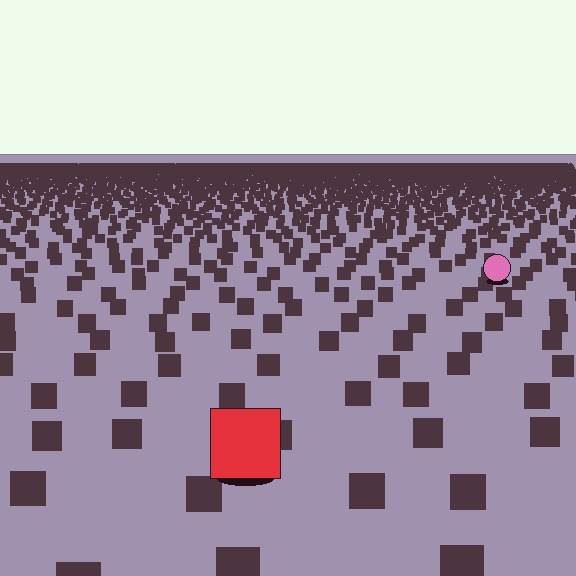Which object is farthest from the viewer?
The pink circle is farthest from the viewer. It appears smaller and the ground texture around it is denser.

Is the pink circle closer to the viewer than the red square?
No. The red square is closer — you can tell from the texture gradient: the ground texture is coarser near it.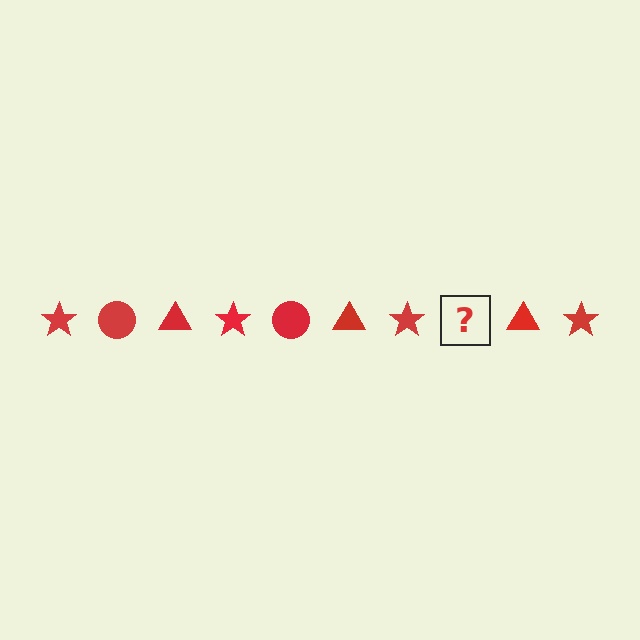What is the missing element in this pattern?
The missing element is a red circle.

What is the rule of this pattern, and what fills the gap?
The rule is that the pattern cycles through star, circle, triangle shapes in red. The gap should be filled with a red circle.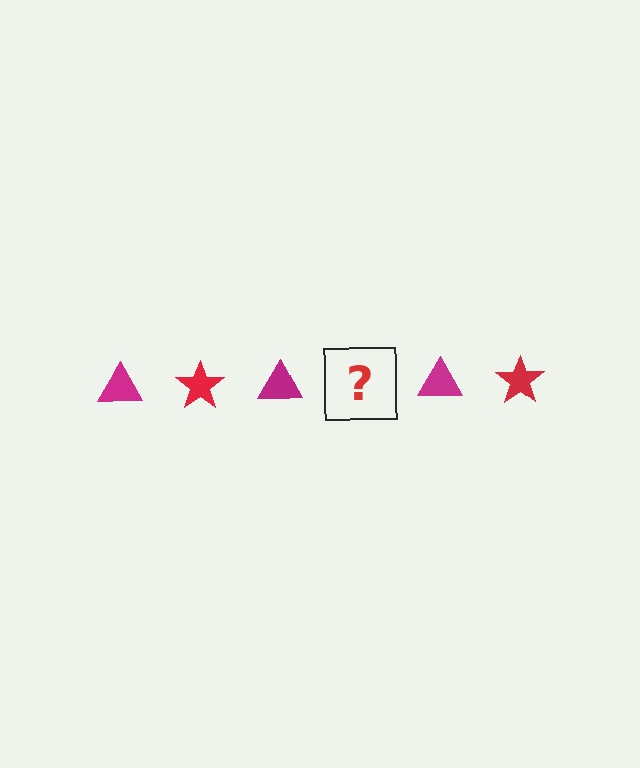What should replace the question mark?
The question mark should be replaced with a red star.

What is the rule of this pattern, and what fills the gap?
The rule is that the pattern alternates between magenta triangle and red star. The gap should be filled with a red star.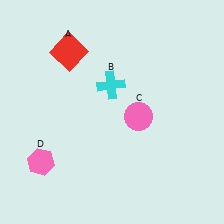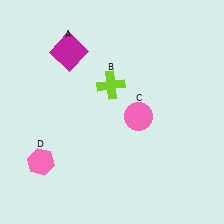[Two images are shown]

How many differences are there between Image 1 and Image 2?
There are 2 differences between the two images.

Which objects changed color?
A changed from red to magenta. B changed from cyan to lime.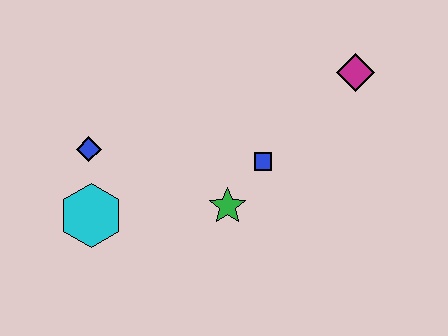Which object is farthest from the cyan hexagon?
The magenta diamond is farthest from the cyan hexagon.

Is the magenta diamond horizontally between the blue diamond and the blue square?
No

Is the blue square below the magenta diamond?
Yes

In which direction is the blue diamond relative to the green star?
The blue diamond is to the left of the green star.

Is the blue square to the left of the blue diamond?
No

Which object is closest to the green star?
The blue square is closest to the green star.